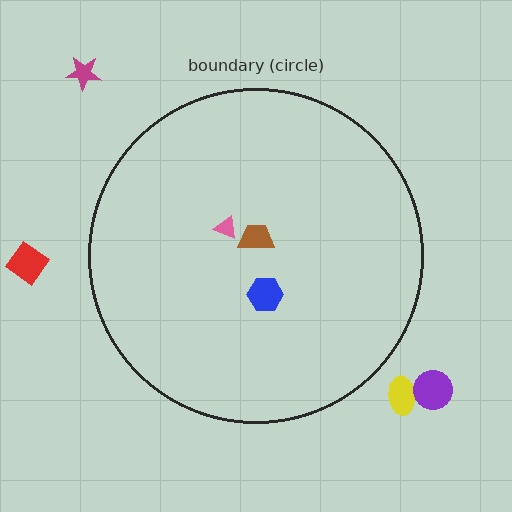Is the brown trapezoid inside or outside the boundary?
Inside.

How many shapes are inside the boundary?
3 inside, 4 outside.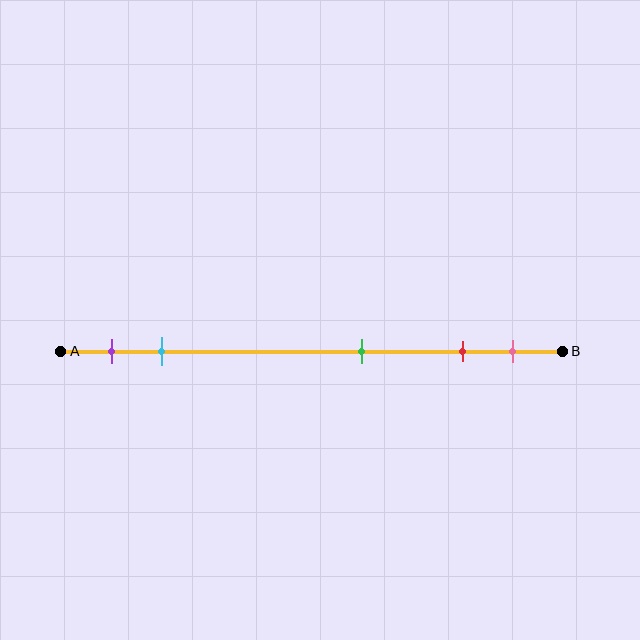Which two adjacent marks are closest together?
The red and pink marks are the closest adjacent pair.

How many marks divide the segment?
There are 5 marks dividing the segment.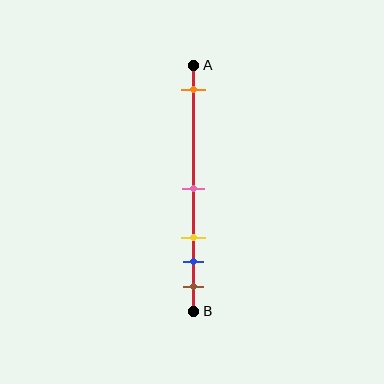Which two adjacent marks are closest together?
The blue and brown marks are the closest adjacent pair.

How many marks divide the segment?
There are 5 marks dividing the segment.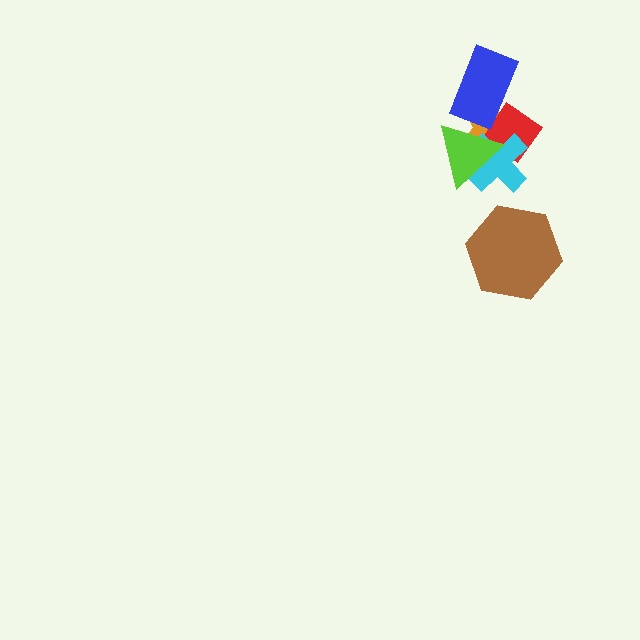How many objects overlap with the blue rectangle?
2 objects overlap with the blue rectangle.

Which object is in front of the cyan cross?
The lime triangle is in front of the cyan cross.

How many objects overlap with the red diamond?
4 objects overlap with the red diamond.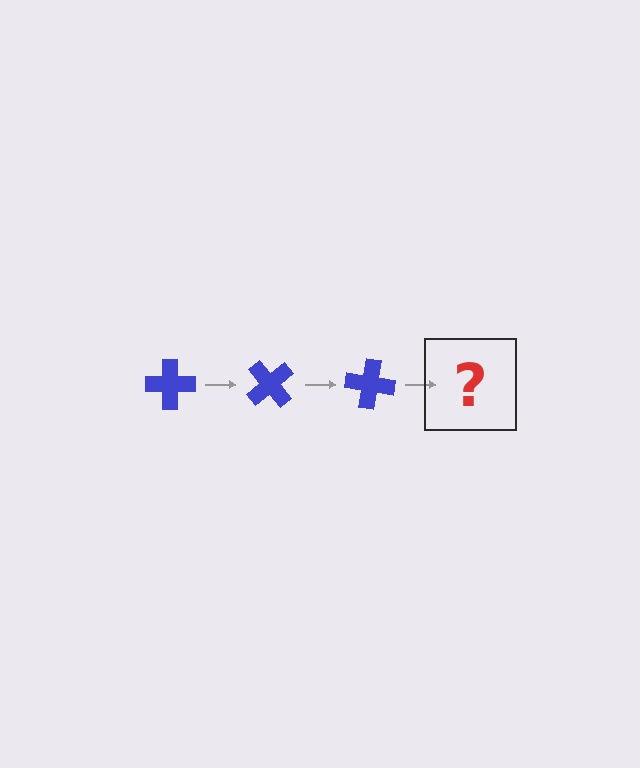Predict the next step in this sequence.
The next step is a blue cross rotated 150 degrees.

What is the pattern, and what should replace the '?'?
The pattern is that the cross rotates 50 degrees each step. The '?' should be a blue cross rotated 150 degrees.